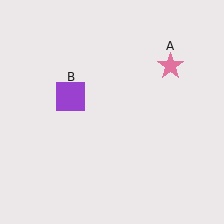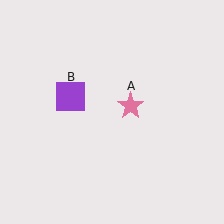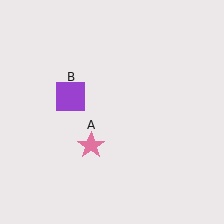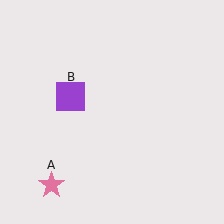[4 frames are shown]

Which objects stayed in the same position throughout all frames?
Purple square (object B) remained stationary.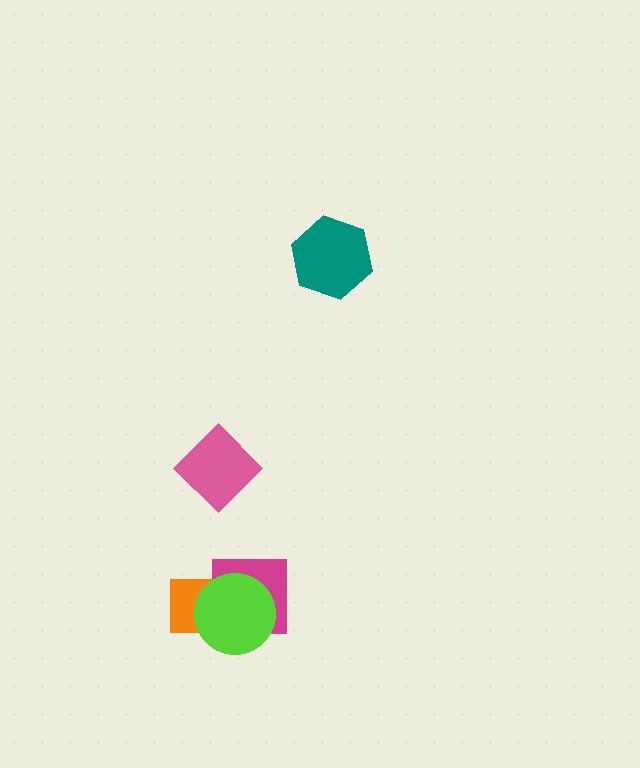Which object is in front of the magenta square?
The lime circle is in front of the magenta square.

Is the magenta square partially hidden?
Yes, it is partially covered by another shape.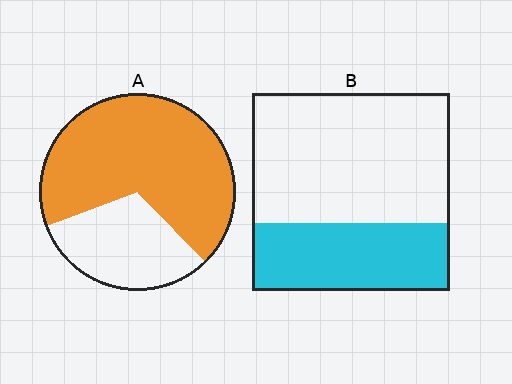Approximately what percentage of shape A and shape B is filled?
A is approximately 70% and B is approximately 35%.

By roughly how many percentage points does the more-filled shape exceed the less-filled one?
By roughly 35 percentage points (A over B).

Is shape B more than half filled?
No.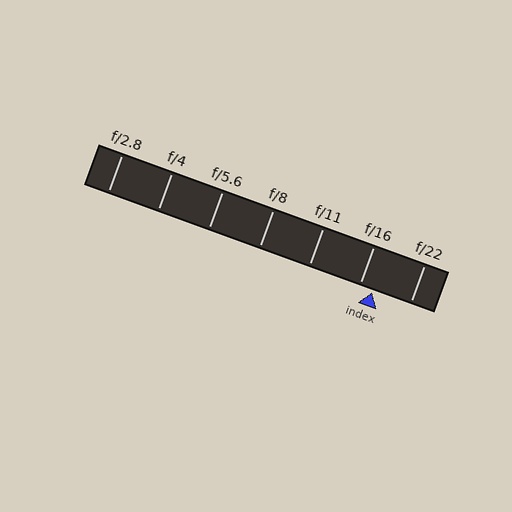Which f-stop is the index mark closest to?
The index mark is closest to f/16.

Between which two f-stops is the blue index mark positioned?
The index mark is between f/16 and f/22.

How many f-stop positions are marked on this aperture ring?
There are 7 f-stop positions marked.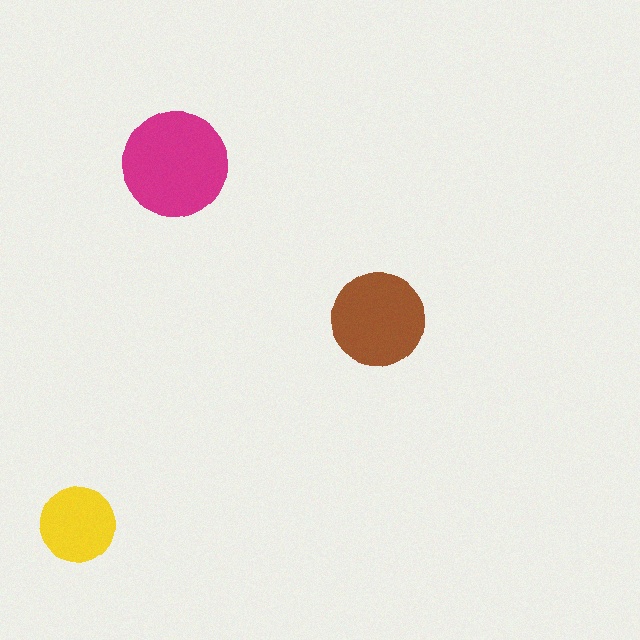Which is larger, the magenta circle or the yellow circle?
The magenta one.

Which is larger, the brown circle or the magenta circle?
The magenta one.